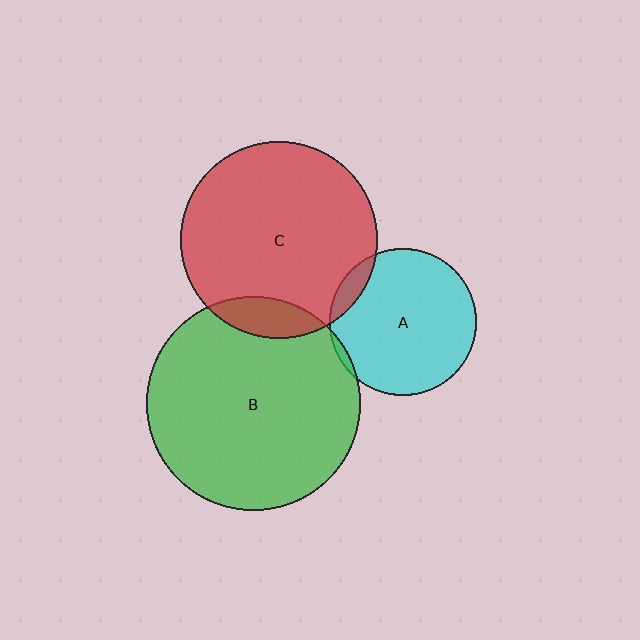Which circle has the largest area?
Circle B (green).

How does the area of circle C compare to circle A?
Approximately 1.8 times.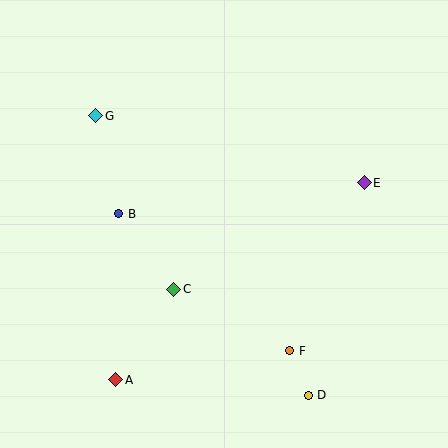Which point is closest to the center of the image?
Point C at (174, 289) is closest to the center.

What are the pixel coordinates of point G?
Point G is at (96, 116).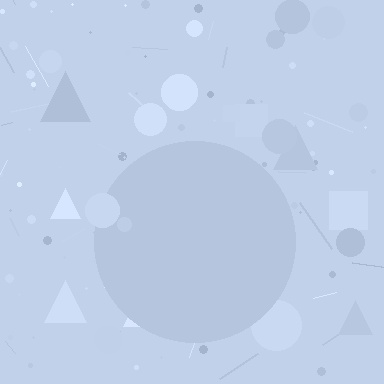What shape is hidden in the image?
A circle is hidden in the image.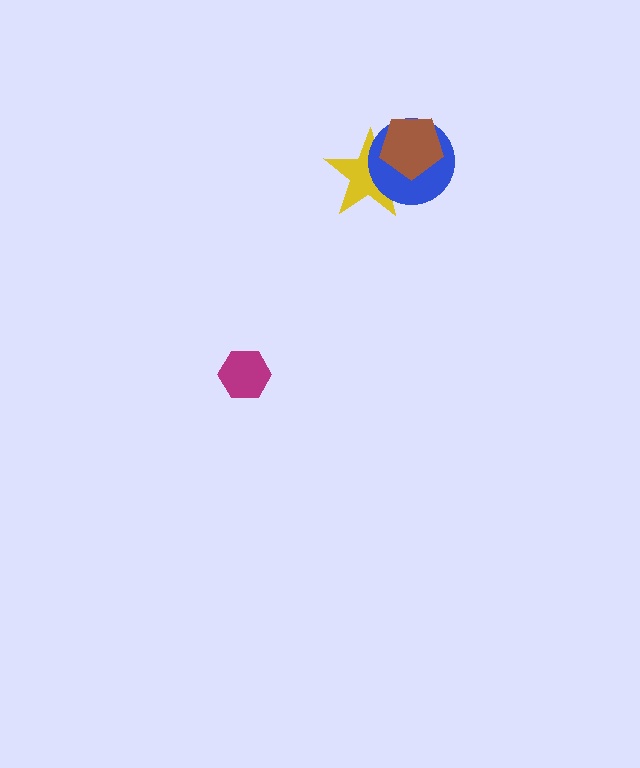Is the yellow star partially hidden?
Yes, it is partially covered by another shape.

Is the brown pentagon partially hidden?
No, no other shape covers it.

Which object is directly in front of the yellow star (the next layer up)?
The blue circle is directly in front of the yellow star.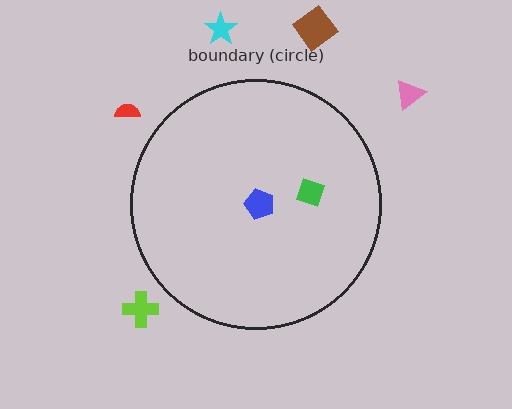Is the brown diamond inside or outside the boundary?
Outside.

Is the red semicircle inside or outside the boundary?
Outside.